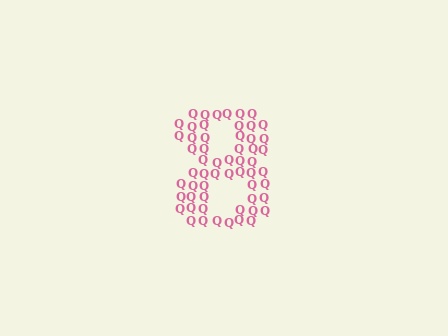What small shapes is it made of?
It is made of small letter Q's.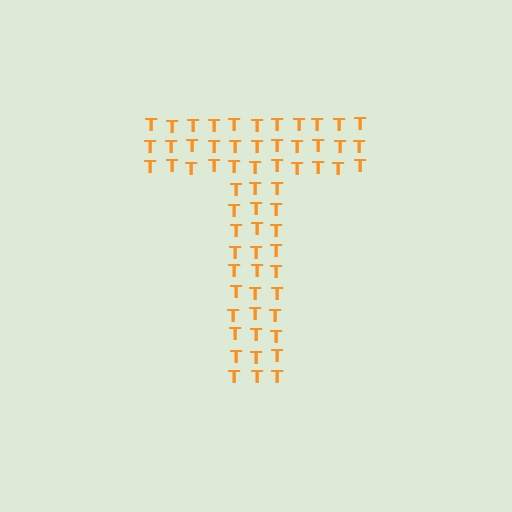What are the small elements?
The small elements are letter T's.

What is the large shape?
The large shape is the letter T.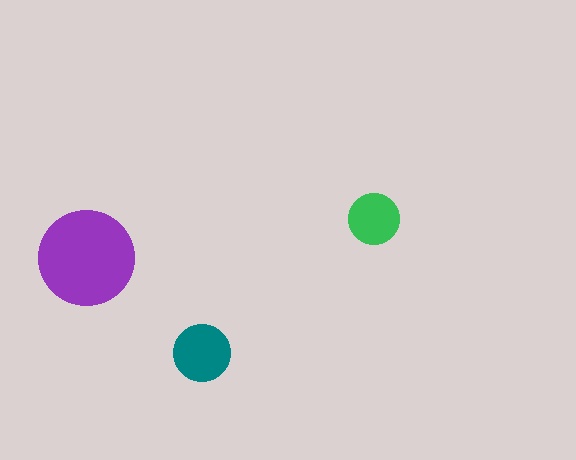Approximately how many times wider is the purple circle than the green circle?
About 2 times wider.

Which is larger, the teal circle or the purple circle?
The purple one.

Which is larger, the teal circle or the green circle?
The teal one.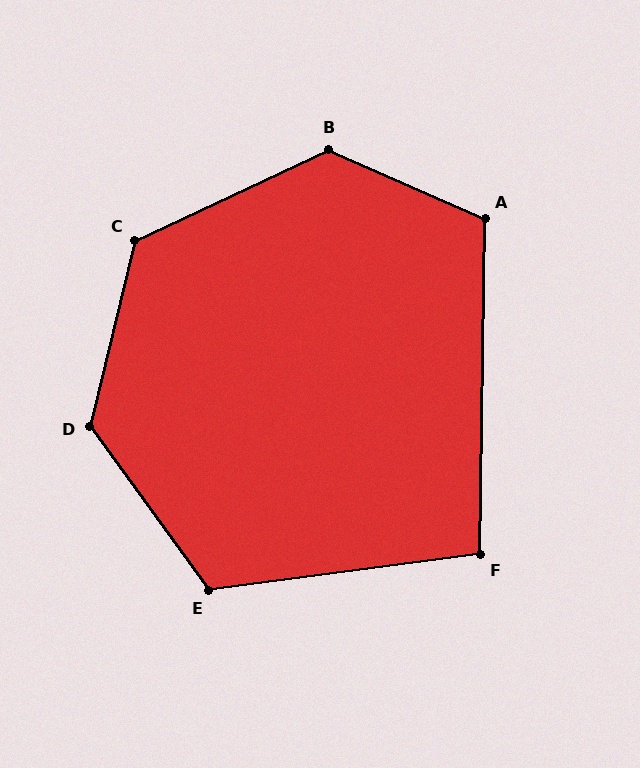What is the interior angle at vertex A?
Approximately 113 degrees (obtuse).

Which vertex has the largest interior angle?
B, at approximately 131 degrees.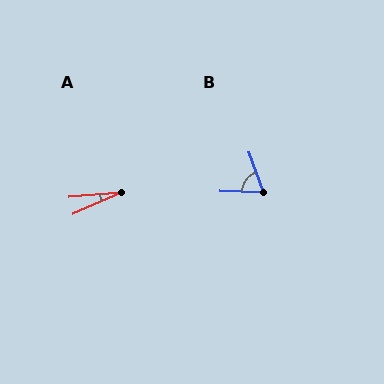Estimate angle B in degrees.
Approximately 68 degrees.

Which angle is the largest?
B, at approximately 68 degrees.